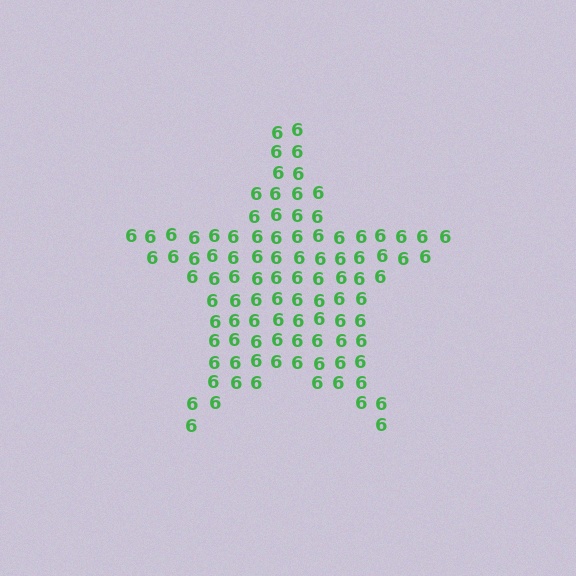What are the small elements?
The small elements are digit 6's.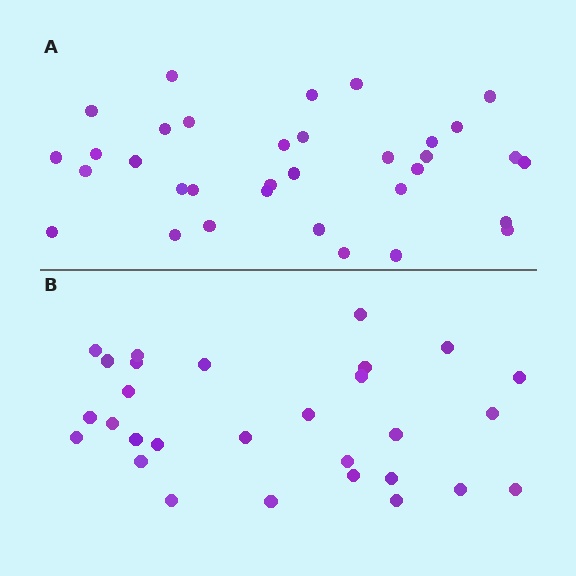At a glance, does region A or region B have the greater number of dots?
Region A (the top region) has more dots.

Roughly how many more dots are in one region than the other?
Region A has about 5 more dots than region B.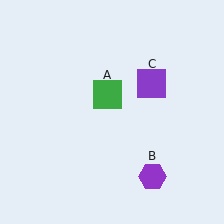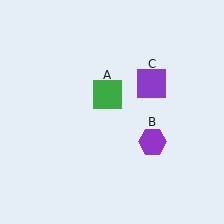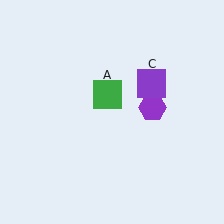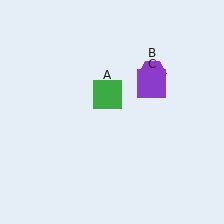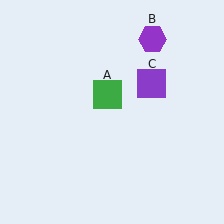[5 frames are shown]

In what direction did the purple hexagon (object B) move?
The purple hexagon (object B) moved up.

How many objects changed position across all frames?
1 object changed position: purple hexagon (object B).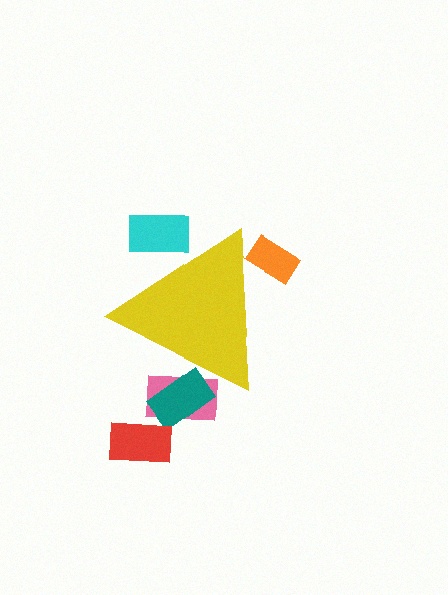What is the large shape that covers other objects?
A yellow triangle.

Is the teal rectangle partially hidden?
Yes, the teal rectangle is partially hidden behind the yellow triangle.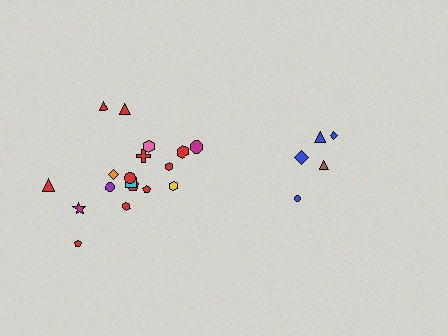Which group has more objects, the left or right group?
The left group.